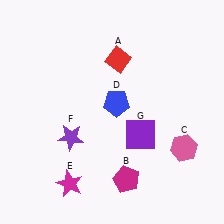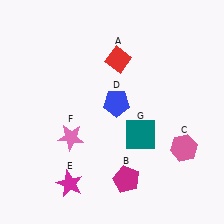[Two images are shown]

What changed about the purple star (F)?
In Image 1, F is purple. In Image 2, it changed to pink.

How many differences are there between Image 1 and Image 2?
There are 2 differences between the two images.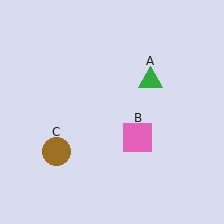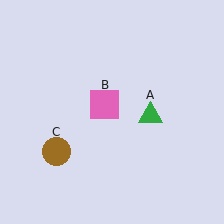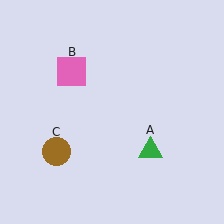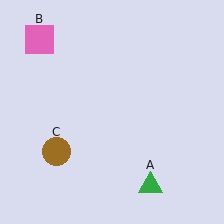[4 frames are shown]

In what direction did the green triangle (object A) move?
The green triangle (object A) moved down.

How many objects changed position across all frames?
2 objects changed position: green triangle (object A), pink square (object B).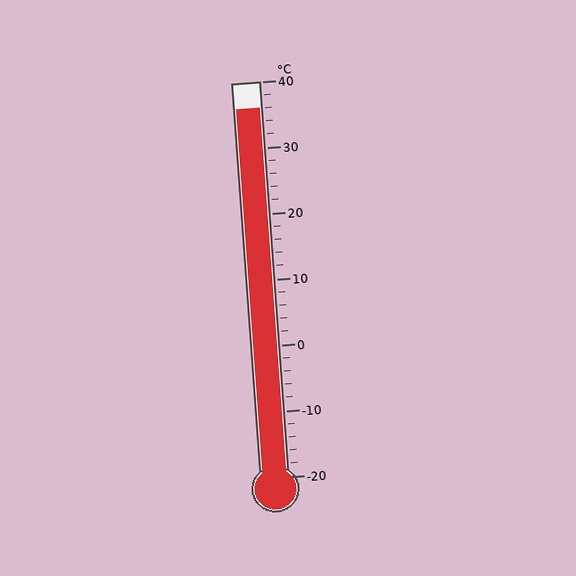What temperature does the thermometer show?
The thermometer shows approximately 36°C.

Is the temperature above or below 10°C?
The temperature is above 10°C.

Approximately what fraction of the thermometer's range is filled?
The thermometer is filled to approximately 95% of its range.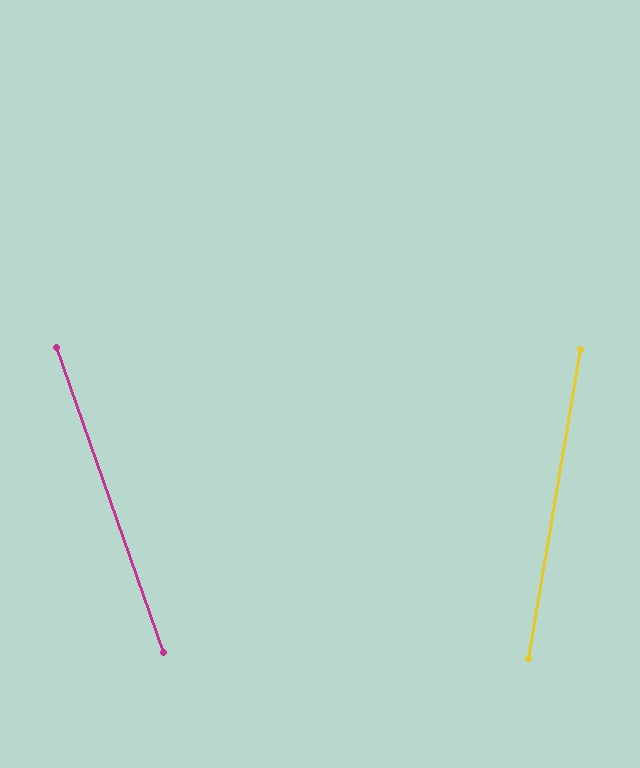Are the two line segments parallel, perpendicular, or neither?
Neither parallel nor perpendicular — they differ by about 29°.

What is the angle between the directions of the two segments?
Approximately 29 degrees.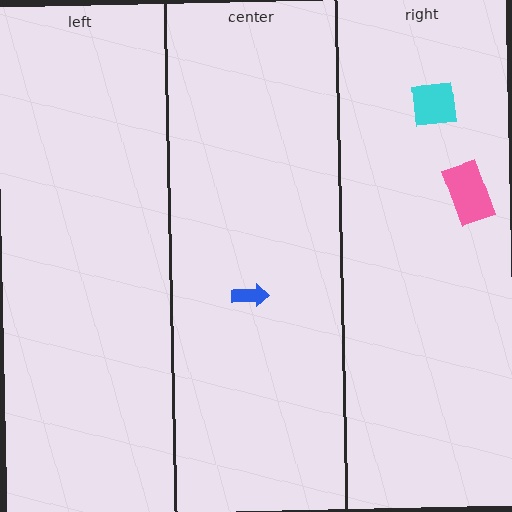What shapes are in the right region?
The cyan square, the pink rectangle.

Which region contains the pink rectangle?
The right region.